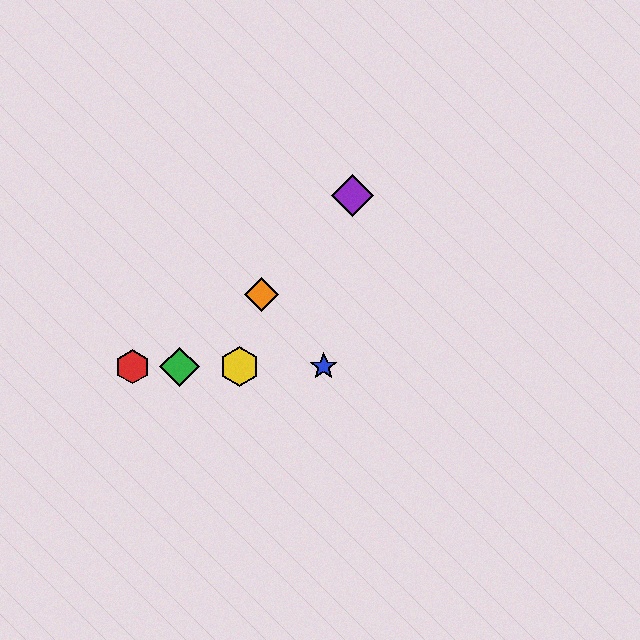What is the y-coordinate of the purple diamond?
The purple diamond is at y≈195.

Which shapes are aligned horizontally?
The red hexagon, the blue star, the green diamond, the yellow hexagon are aligned horizontally.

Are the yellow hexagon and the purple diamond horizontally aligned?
No, the yellow hexagon is at y≈367 and the purple diamond is at y≈195.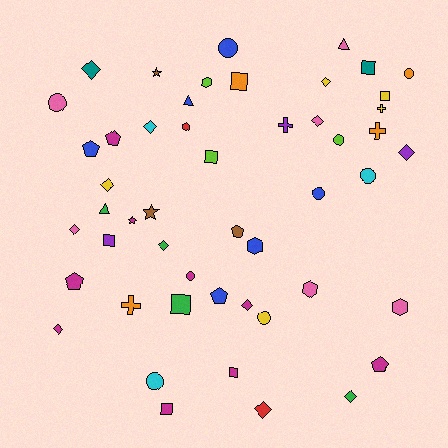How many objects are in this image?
There are 50 objects.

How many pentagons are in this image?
There are 6 pentagons.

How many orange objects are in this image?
There are 4 orange objects.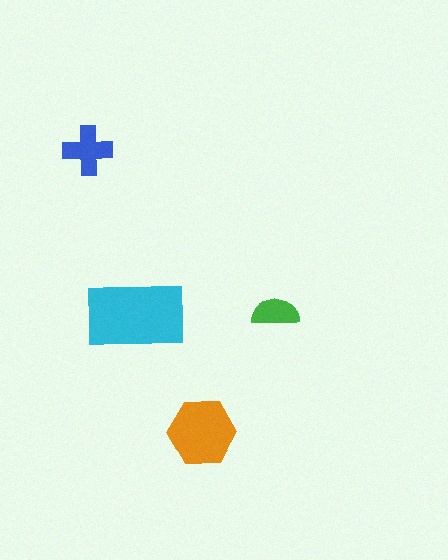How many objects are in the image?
There are 4 objects in the image.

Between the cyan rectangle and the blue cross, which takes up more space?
The cyan rectangle.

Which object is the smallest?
The green semicircle.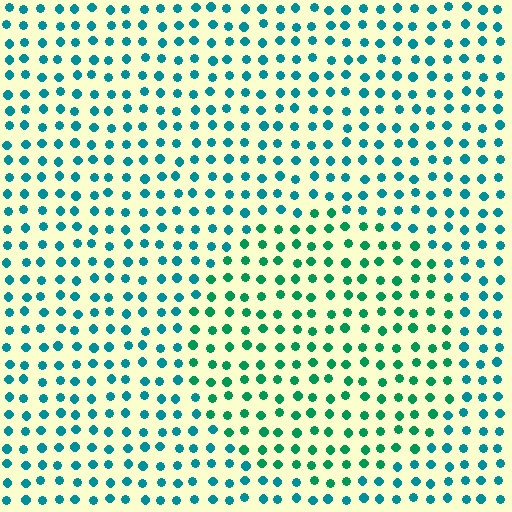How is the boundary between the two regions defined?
The boundary is defined purely by a slight shift in hue (about 31 degrees). Spacing, size, and orientation are identical on both sides.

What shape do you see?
I see a circle.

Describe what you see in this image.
The image is filled with small teal elements in a uniform arrangement. A circle-shaped region is visible where the elements are tinted to a slightly different hue, forming a subtle color boundary.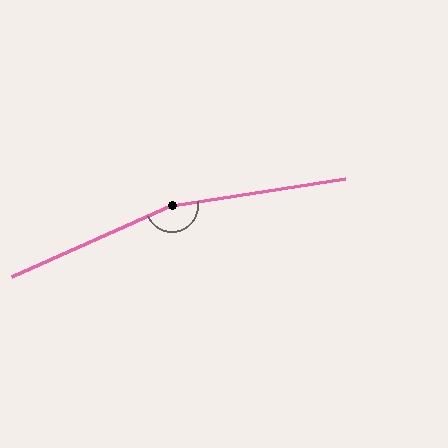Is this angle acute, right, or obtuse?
It is obtuse.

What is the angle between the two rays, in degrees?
Approximately 165 degrees.